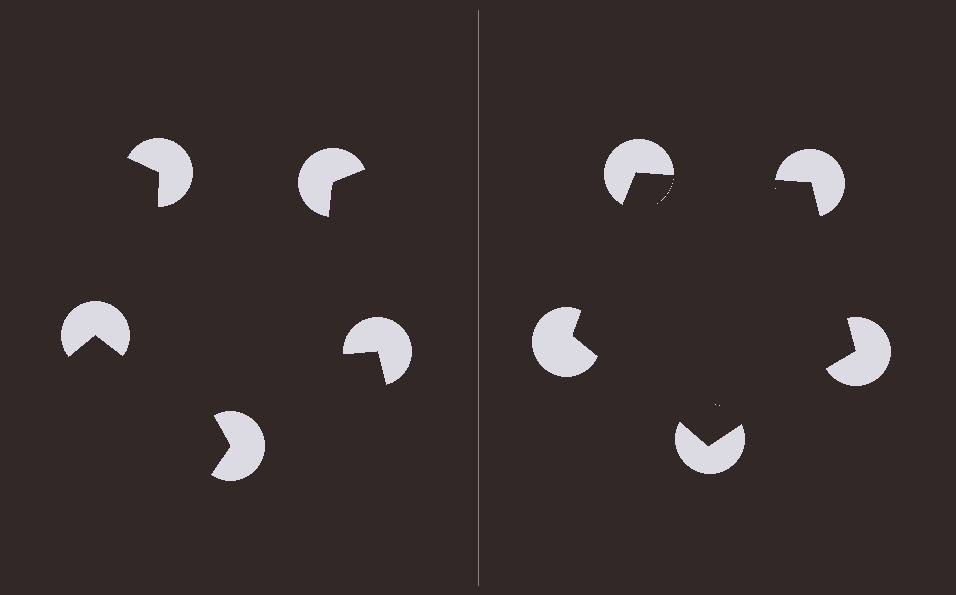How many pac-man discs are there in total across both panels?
10 — 5 on each side.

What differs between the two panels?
The pac-man discs are positioned identically on both sides; only the wedge orientations differ. On the right they align to a pentagon; on the left they are misaligned.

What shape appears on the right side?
An illusory pentagon.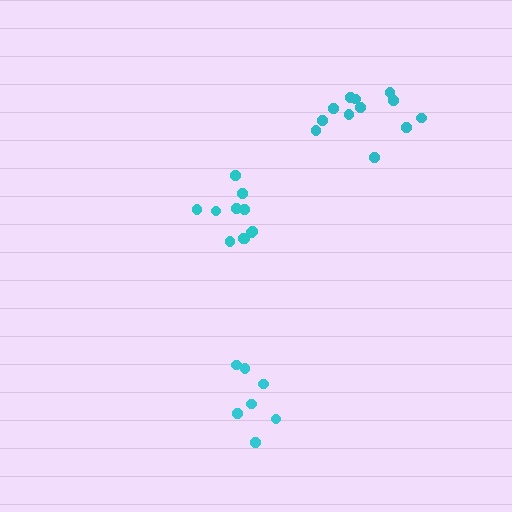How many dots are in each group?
Group 1: 11 dots, Group 2: 7 dots, Group 3: 12 dots (30 total).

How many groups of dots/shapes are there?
There are 3 groups.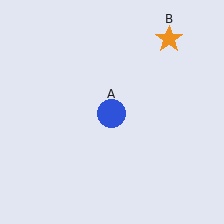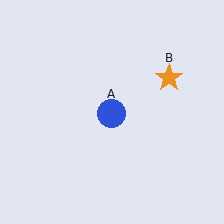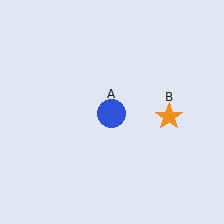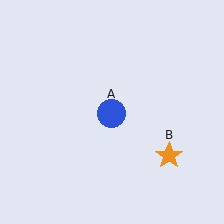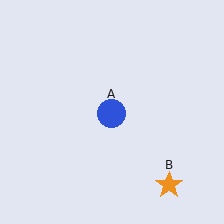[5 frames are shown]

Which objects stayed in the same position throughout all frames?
Blue circle (object A) remained stationary.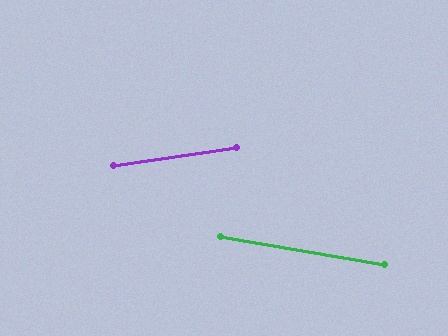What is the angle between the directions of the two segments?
Approximately 18 degrees.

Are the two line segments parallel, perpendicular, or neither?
Neither parallel nor perpendicular — they differ by about 18°.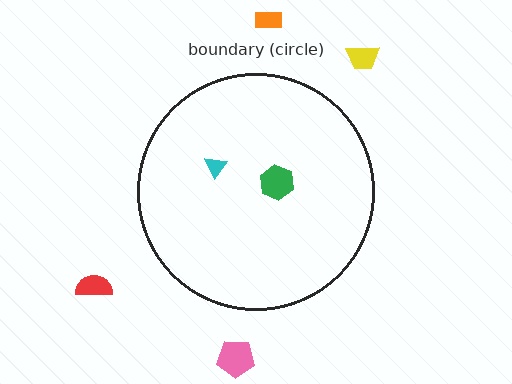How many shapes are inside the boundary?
2 inside, 4 outside.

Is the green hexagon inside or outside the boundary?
Inside.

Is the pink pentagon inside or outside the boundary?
Outside.